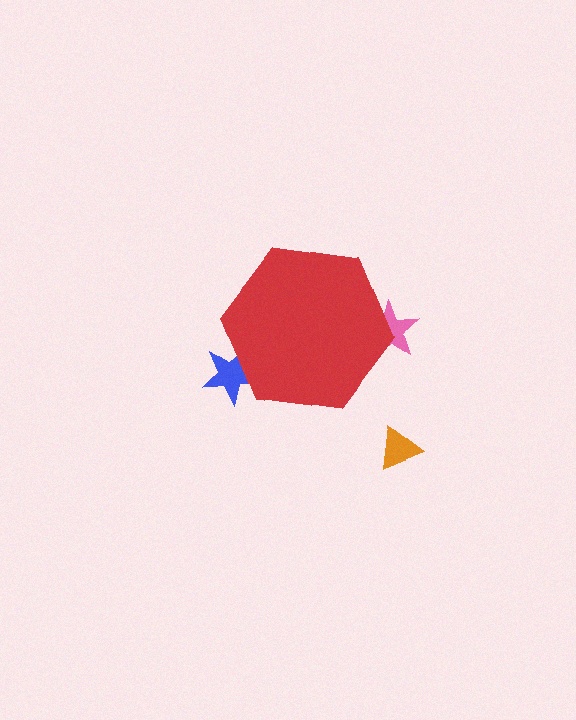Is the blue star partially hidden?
Yes, the blue star is partially hidden behind the red hexagon.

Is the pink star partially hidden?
Yes, the pink star is partially hidden behind the red hexagon.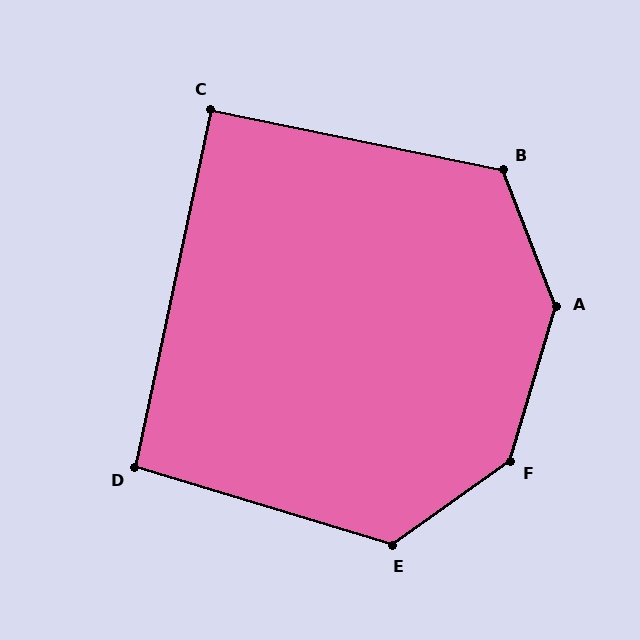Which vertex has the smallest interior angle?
C, at approximately 90 degrees.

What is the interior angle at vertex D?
Approximately 95 degrees (approximately right).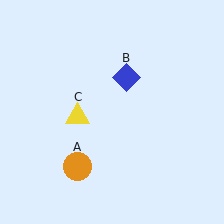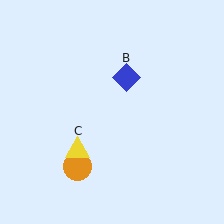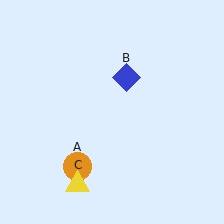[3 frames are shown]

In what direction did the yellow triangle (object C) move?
The yellow triangle (object C) moved down.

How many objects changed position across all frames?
1 object changed position: yellow triangle (object C).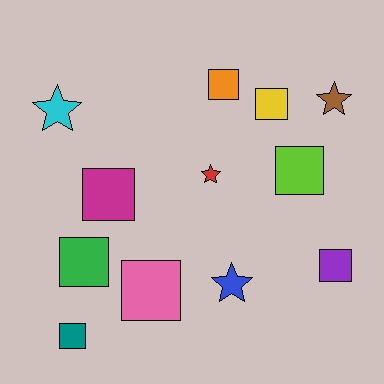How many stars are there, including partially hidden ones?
There are 4 stars.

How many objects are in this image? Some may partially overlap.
There are 12 objects.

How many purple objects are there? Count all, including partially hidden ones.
There is 1 purple object.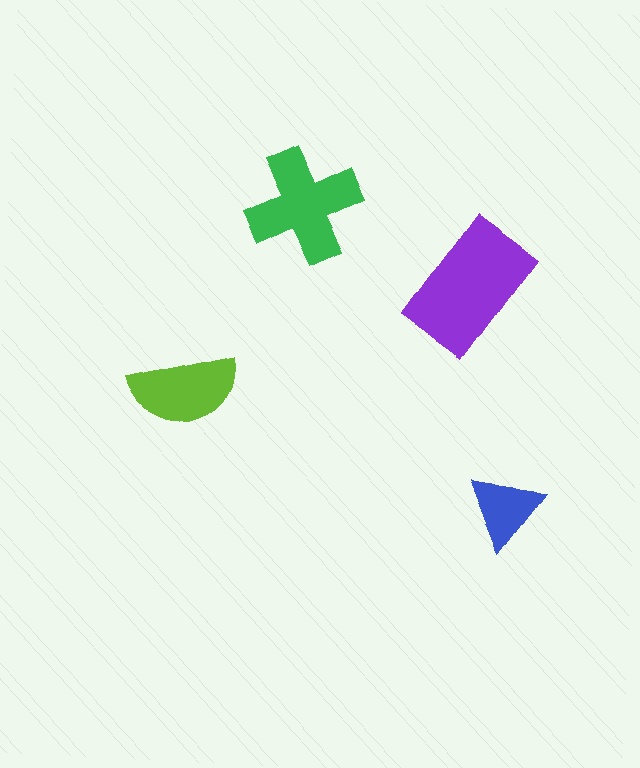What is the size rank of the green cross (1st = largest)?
2nd.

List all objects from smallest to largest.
The blue triangle, the lime semicircle, the green cross, the purple rectangle.